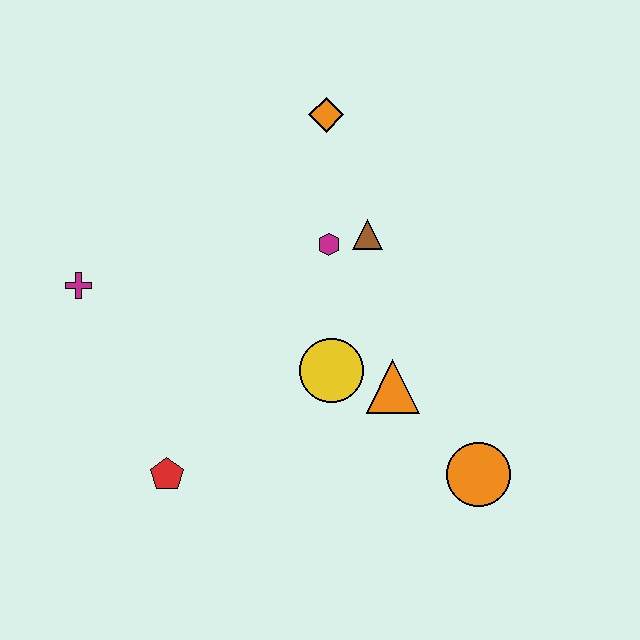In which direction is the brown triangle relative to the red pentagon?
The brown triangle is above the red pentagon.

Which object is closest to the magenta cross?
The red pentagon is closest to the magenta cross.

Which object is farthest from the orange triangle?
The magenta cross is farthest from the orange triangle.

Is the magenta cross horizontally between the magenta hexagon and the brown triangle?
No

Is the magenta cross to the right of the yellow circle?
No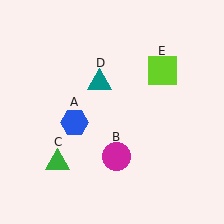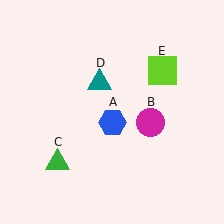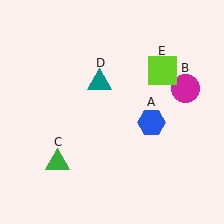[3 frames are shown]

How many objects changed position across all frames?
2 objects changed position: blue hexagon (object A), magenta circle (object B).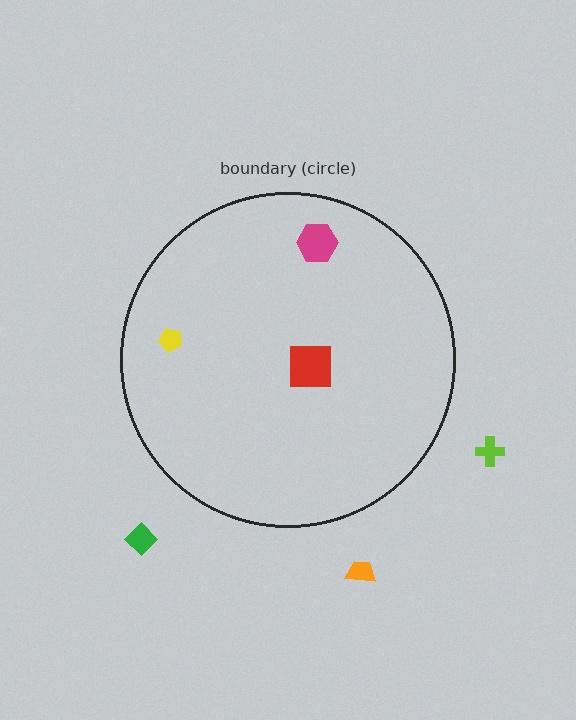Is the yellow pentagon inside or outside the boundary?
Inside.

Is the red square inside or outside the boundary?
Inside.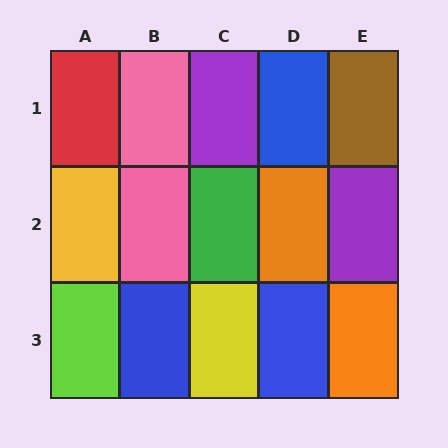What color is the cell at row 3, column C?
Yellow.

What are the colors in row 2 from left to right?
Yellow, pink, green, orange, purple.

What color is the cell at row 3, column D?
Blue.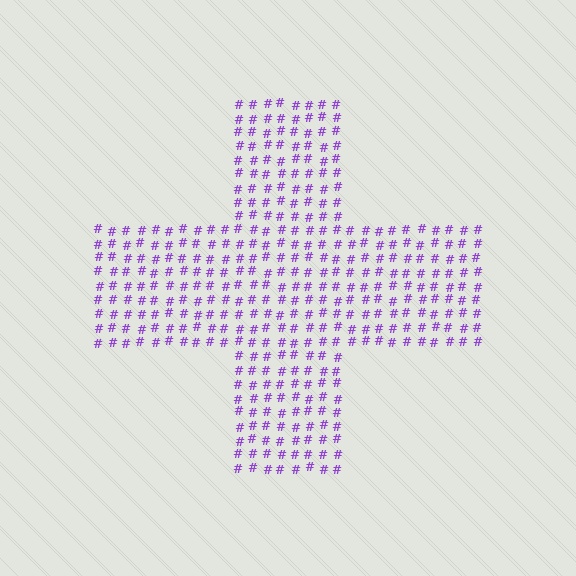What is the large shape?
The large shape is a cross.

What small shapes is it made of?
It is made of small hash symbols.